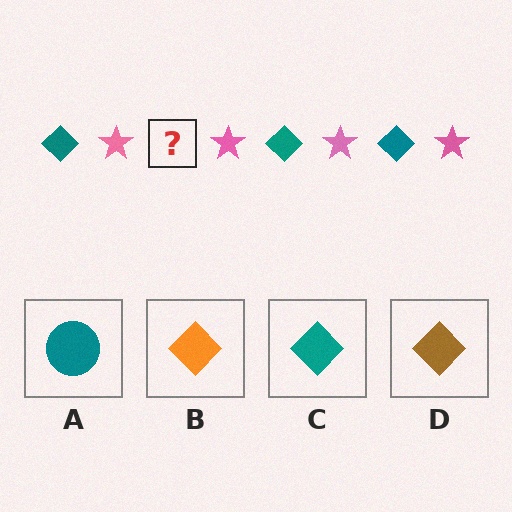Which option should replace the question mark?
Option C.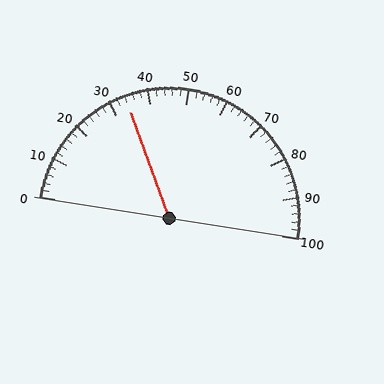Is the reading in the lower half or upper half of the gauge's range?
The reading is in the lower half of the range (0 to 100).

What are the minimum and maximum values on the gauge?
The gauge ranges from 0 to 100.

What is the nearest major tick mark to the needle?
The nearest major tick mark is 30.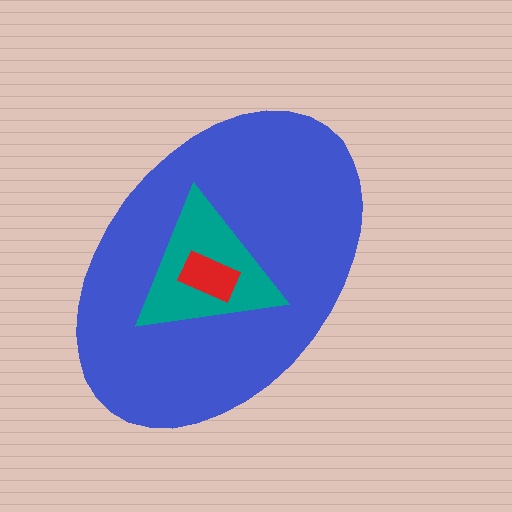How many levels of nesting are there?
3.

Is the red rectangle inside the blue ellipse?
Yes.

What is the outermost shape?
The blue ellipse.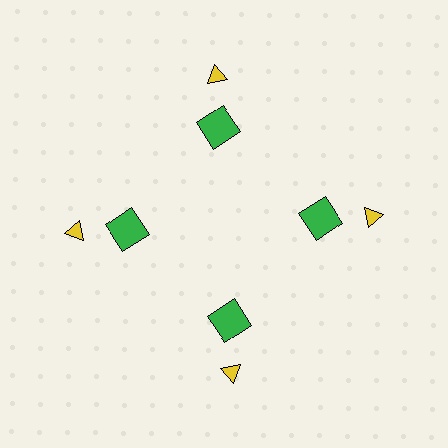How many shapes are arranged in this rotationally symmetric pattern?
There are 8 shapes, arranged in 4 groups of 2.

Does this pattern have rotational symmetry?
Yes, this pattern has 4-fold rotational symmetry. It looks the same after rotating 90 degrees around the center.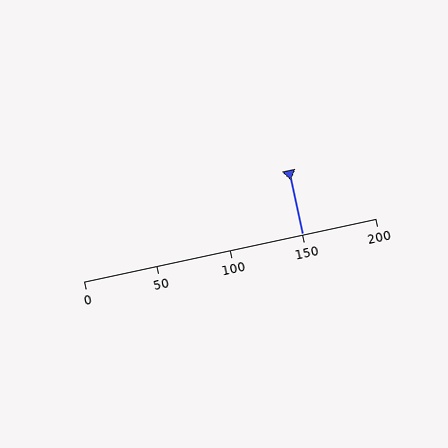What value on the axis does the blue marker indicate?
The marker indicates approximately 150.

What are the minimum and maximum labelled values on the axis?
The axis runs from 0 to 200.